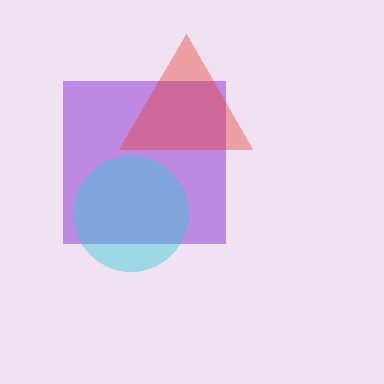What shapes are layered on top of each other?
The layered shapes are: a purple square, a cyan circle, a red triangle.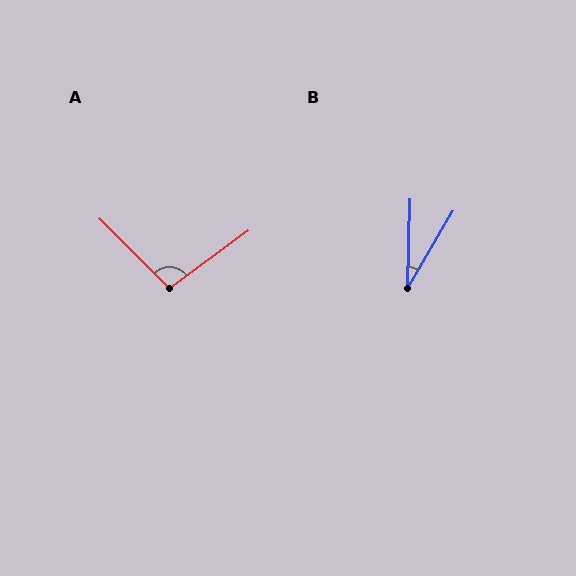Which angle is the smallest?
B, at approximately 29 degrees.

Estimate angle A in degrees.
Approximately 98 degrees.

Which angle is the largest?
A, at approximately 98 degrees.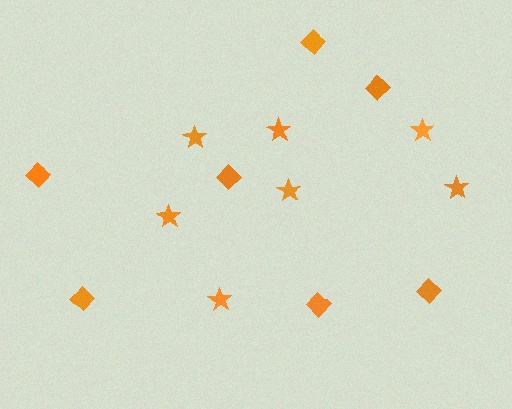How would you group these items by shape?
There are 2 groups: one group of diamonds (7) and one group of stars (7).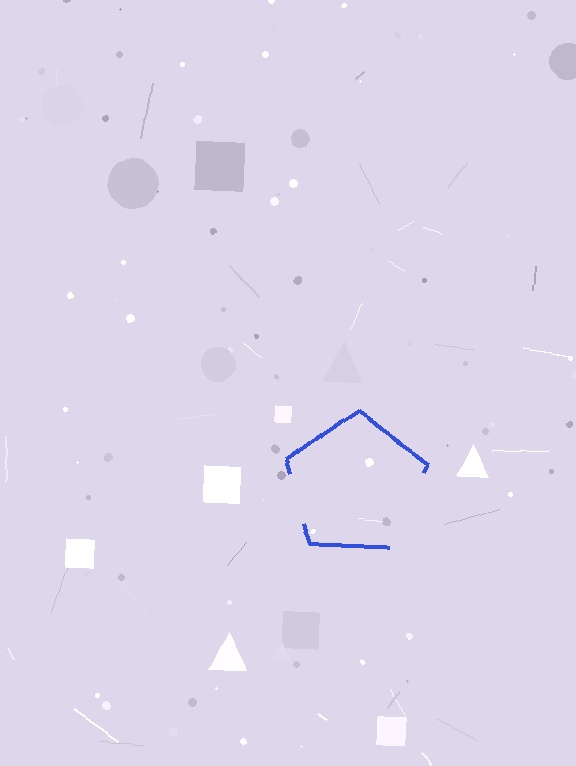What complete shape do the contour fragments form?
The contour fragments form a pentagon.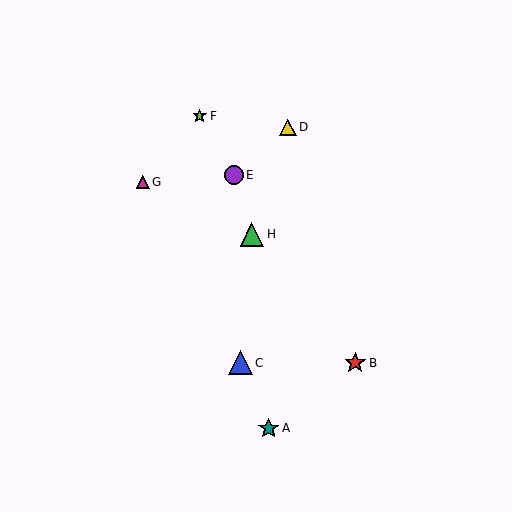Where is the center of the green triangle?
The center of the green triangle is at (252, 234).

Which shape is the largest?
The blue triangle (labeled C) is the largest.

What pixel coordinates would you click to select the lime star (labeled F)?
Click at (200, 116) to select the lime star F.